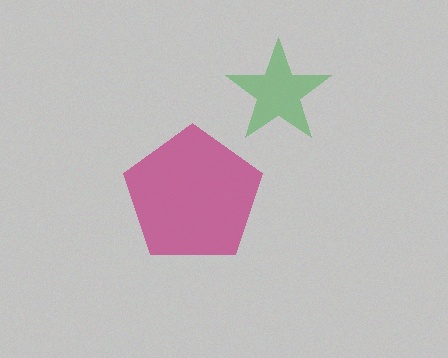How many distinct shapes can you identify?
There are 2 distinct shapes: a magenta pentagon, a green star.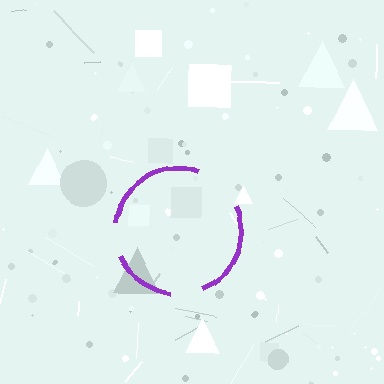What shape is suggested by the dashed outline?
The dashed outline suggests a circle.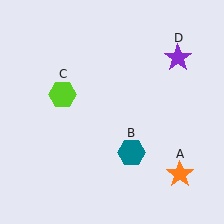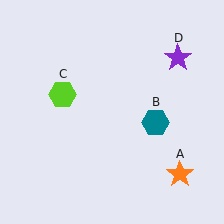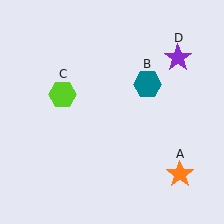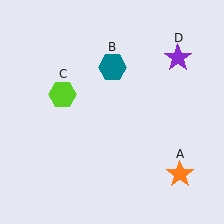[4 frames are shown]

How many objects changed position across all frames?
1 object changed position: teal hexagon (object B).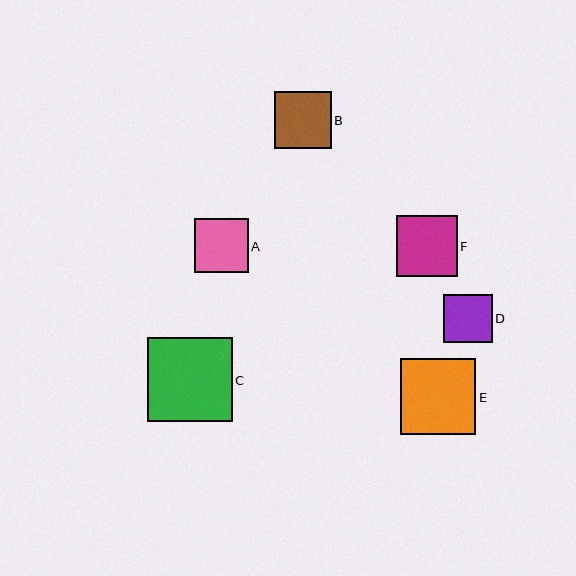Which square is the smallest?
Square D is the smallest with a size of approximately 49 pixels.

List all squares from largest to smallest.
From largest to smallest: C, E, F, B, A, D.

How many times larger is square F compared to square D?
Square F is approximately 1.2 times the size of square D.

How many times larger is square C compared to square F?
Square C is approximately 1.4 times the size of square F.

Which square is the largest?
Square C is the largest with a size of approximately 84 pixels.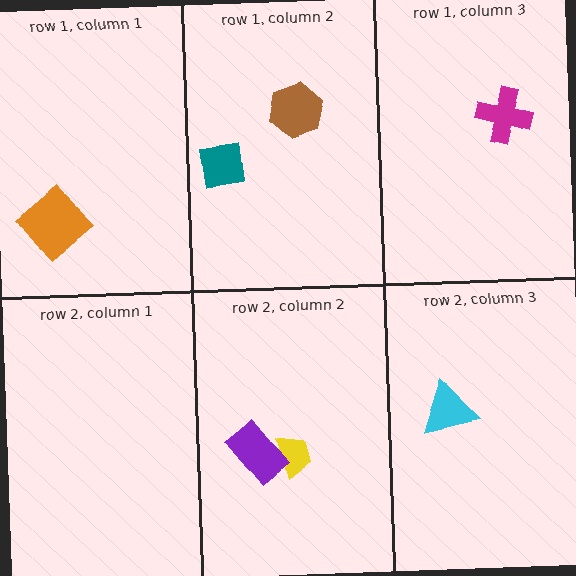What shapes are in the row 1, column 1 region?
The orange diamond.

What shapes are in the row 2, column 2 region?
The yellow trapezoid, the purple rectangle.